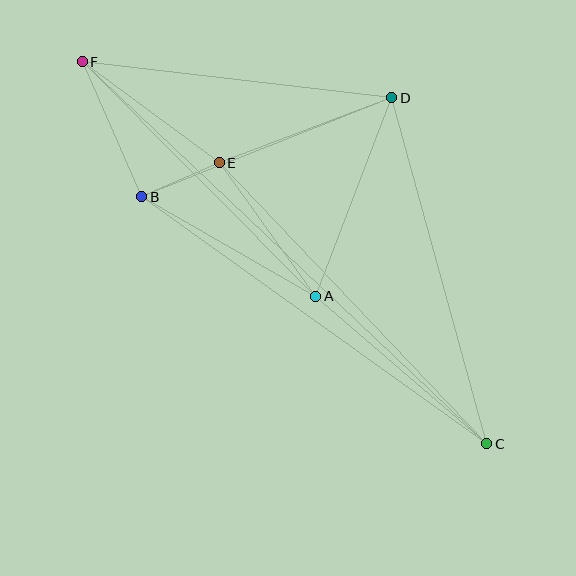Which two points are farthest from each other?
Points C and F are farthest from each other.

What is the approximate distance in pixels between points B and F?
The distance between B and F is approximately 147 pixels.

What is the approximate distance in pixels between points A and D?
The distance between A and D is approximately 213 pixels.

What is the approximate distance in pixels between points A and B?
The distance between A and B is approximately 200 pixels.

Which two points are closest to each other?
Points B and E are closest to each other.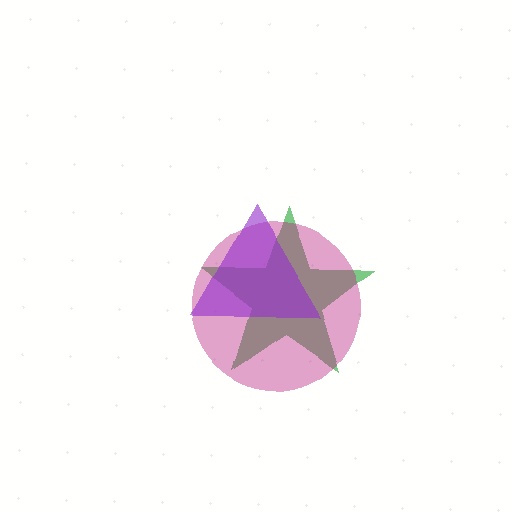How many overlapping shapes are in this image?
There are 3 overlapping shapes in the image.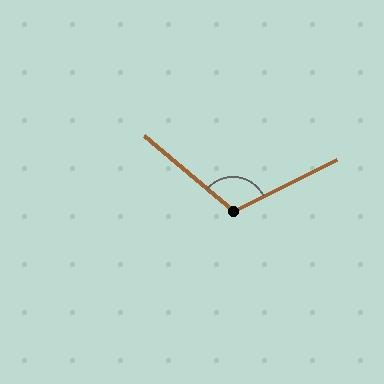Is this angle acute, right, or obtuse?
It is obtuse.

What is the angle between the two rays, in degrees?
Approximately 114 degrees.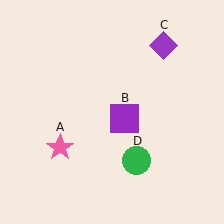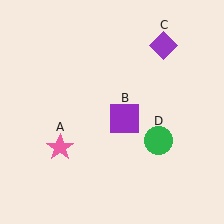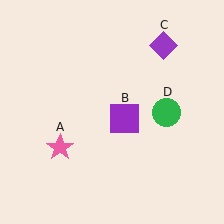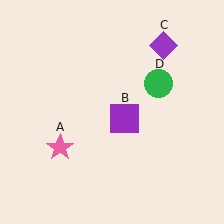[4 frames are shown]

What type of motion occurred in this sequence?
The green circle (object D) rotated counterclockwise around the center of the scene.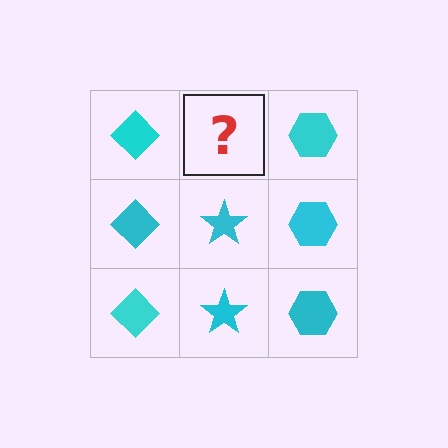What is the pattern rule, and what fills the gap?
The rule is that each column has a consistent shape. The gap should be filled with a cyan star.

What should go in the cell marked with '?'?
The missing cell should contain a cyan star.